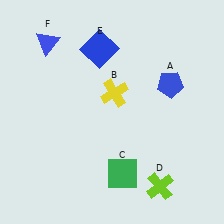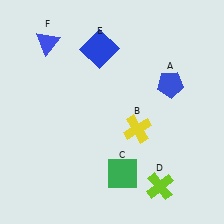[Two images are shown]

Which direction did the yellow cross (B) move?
The yellow cross (B) moved down.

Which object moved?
The yellow cross (B) moved down.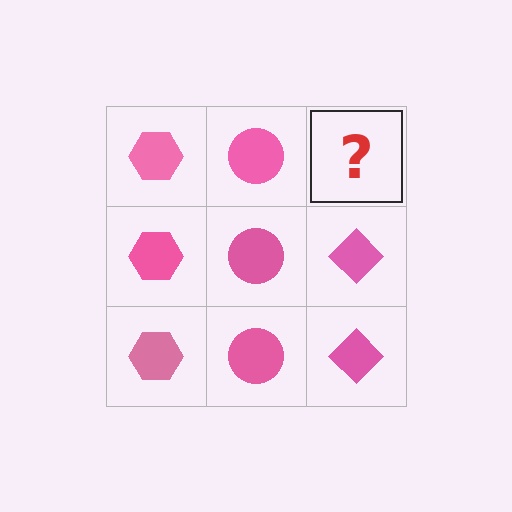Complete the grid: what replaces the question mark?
The question mark should be replaced with a pink diamond.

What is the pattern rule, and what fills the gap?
The rule is that each column has a consistent shape. The gap should be filled with a pink diamond.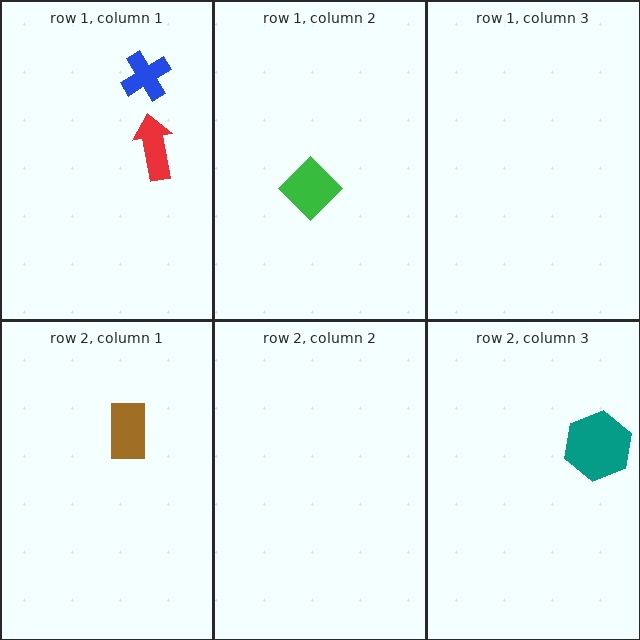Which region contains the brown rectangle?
The row 2, column 1 region.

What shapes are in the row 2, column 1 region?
The brown rectangle.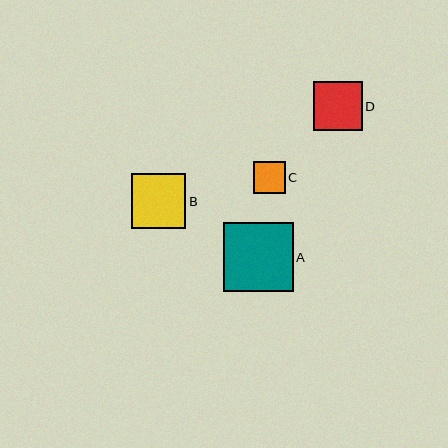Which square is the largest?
Square A is the largest with a size of approximately 70 pixels.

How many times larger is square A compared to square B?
Square A is approximately 1.3 times the size of square B.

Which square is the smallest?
Square C is the smallest with a size of approximately 32 pixels.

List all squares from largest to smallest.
From largest to smallest: A, B, D, C.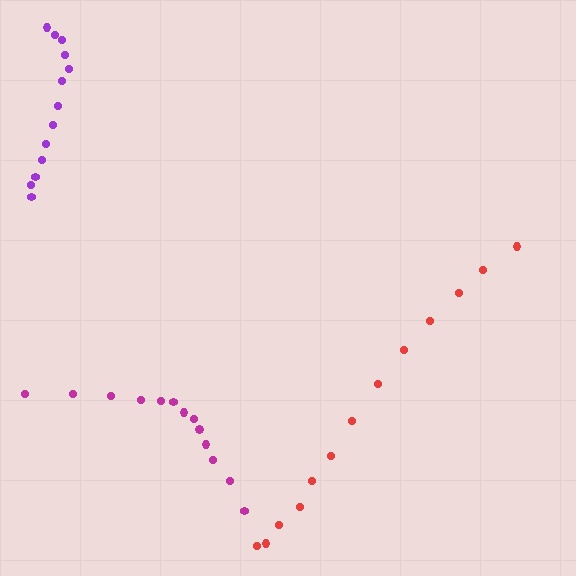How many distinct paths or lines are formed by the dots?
There are 3 distinct paths.